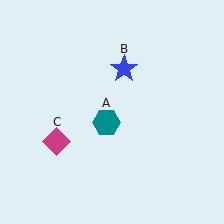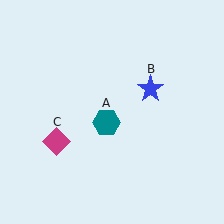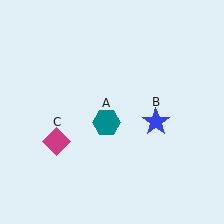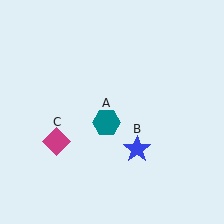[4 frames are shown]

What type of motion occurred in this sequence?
The blue star (object B) rotated clockwise around the center of the scene.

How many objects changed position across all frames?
1 object changed position: blue star (object B).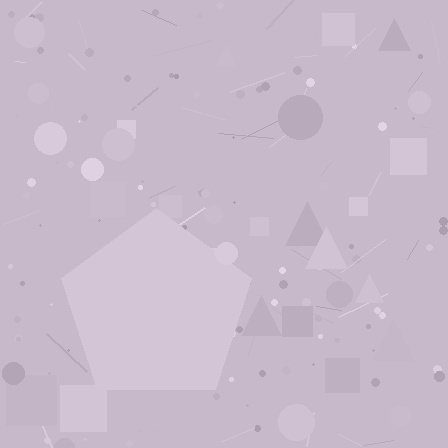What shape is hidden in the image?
A pentagon is hidden in the image.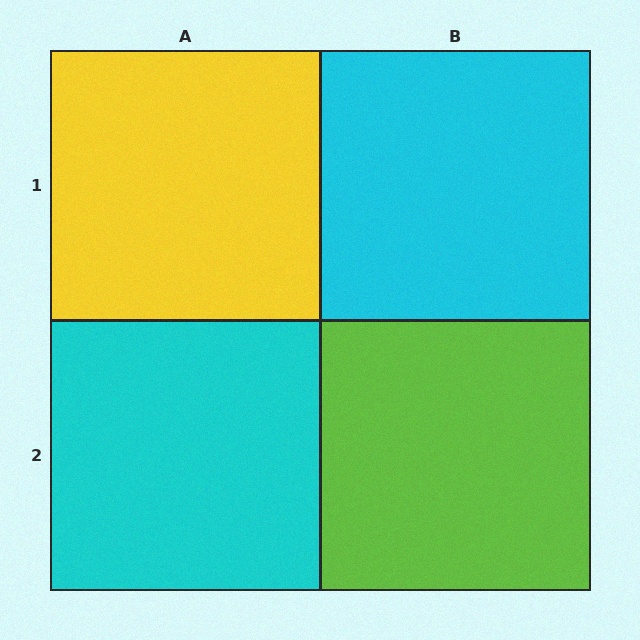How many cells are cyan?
2 cells are cyan.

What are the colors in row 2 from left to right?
Cyan, lime.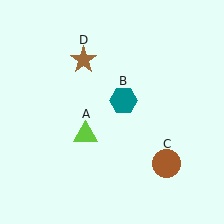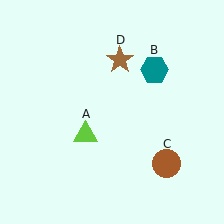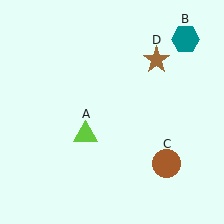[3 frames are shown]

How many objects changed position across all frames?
2 objects changed position: teal hexagon (object B), brown star (object D).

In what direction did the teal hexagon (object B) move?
The teal hexagon (object B) moved up and to the right.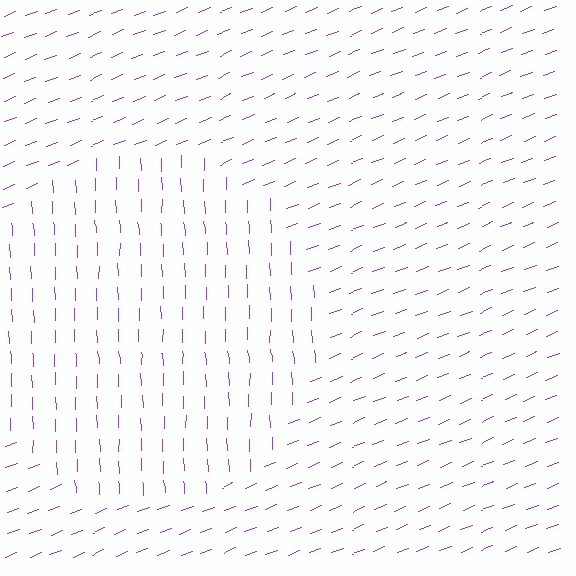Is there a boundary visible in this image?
Yes, there is a texture boundary formed by a change in line orientation.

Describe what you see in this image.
The image is filled with small purple line segments. A circle region in the image has lines oriented differently from the surrounding lines, creating a visible texture boundary.